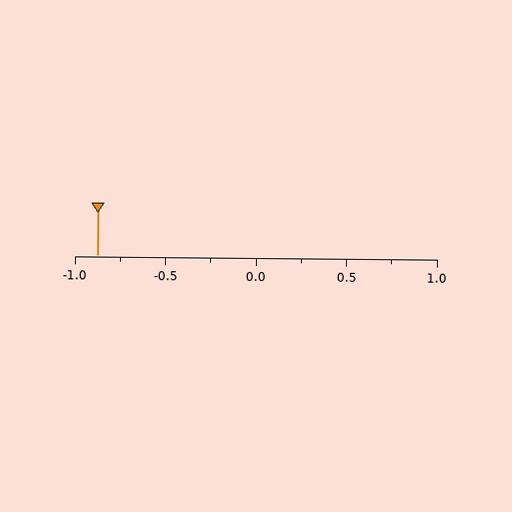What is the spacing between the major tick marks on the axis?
The major ticks are spaced 0.5 apart.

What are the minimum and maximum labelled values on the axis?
The axis runs from -1.0 to 1.0.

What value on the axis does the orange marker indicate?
The marker indicates approximately -0.88.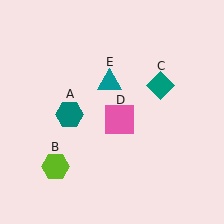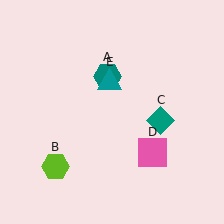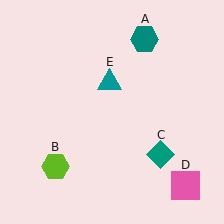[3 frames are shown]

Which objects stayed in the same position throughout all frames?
Lime hexagon (object B) and teal triangle (object E) remained stationary.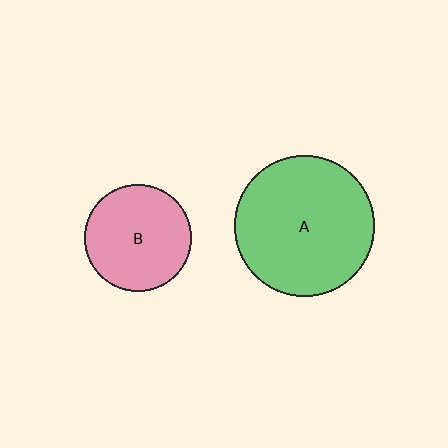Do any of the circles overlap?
No, none of the circles overlap.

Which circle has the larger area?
Circle A (green).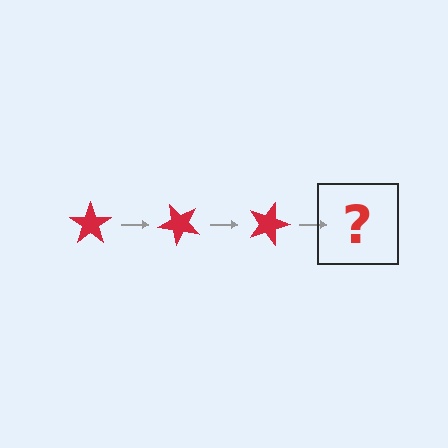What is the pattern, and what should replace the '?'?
The pattern is that the star rotates 45 degrees each step. The '?' should be a red star rotated 135 degrees.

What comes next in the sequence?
The next element should be a red star rotated 135 degrees.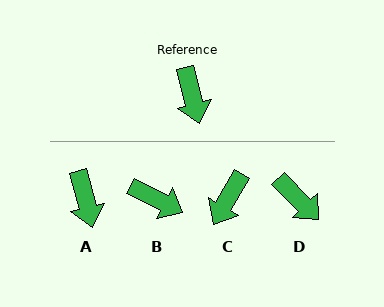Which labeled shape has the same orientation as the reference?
A.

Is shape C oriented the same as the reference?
No, it is off by about 44 degrees.